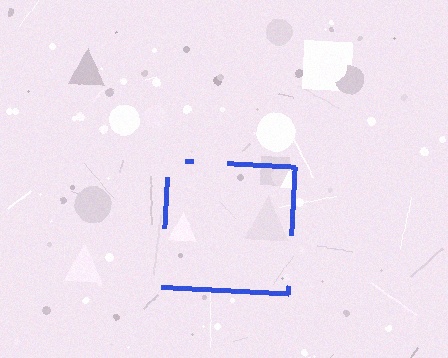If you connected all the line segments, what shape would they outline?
They would outline a square.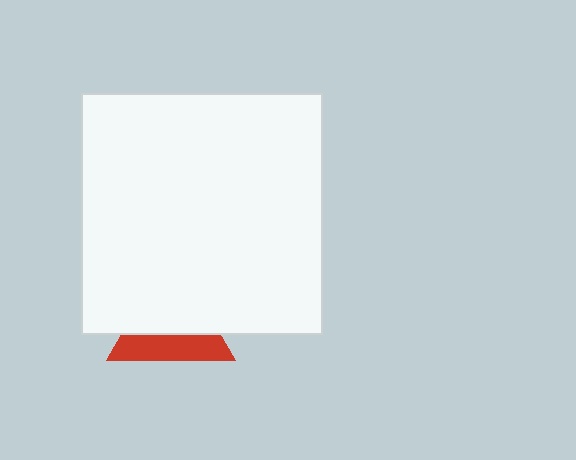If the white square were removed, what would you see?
You would see the complete red triangle.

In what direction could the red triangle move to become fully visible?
The red triangle could move down. That would shift it out from behind the white square entirely.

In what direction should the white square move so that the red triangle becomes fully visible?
The white square should move up. That is the shortest direction to clear the overlap and leave the red triangle fully visible.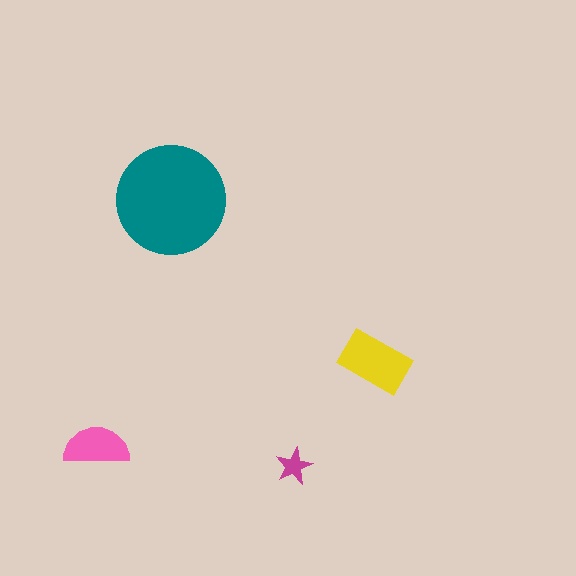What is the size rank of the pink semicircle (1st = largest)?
3rd.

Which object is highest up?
The teal circle is topmost.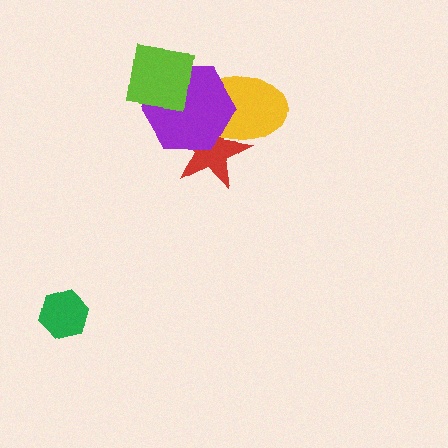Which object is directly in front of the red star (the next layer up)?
The yellow ellipse is directly in front of the red star.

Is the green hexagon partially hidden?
No, no other shape covers it.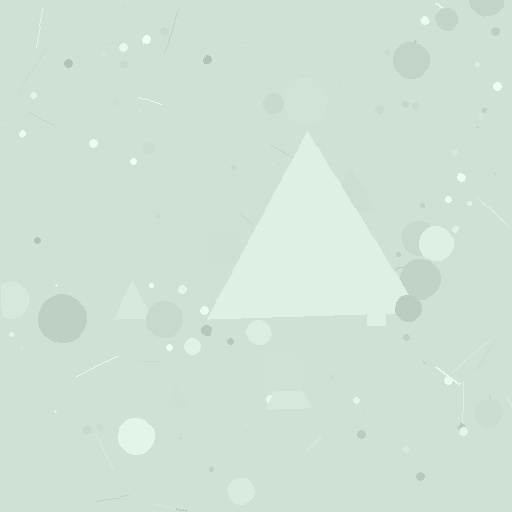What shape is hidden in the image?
A triangle is hidden in the image.